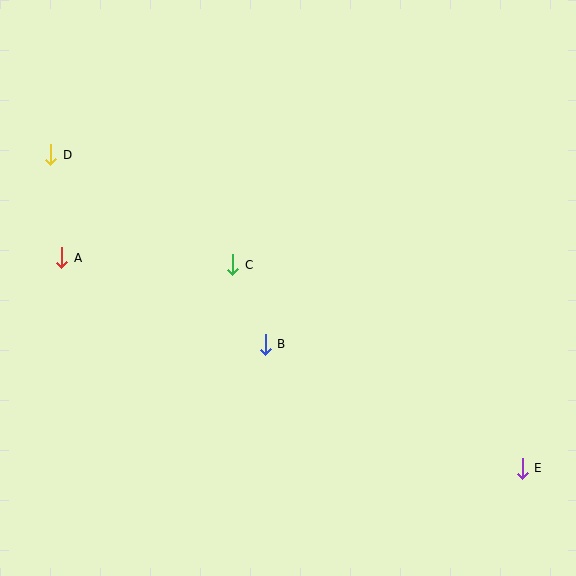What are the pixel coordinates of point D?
Point D is at (51, 155).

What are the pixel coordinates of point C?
Point C is at (233, 265).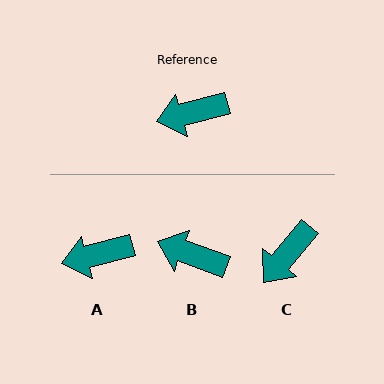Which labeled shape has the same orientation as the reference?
A.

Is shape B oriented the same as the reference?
No, it is off by about 35 degrees.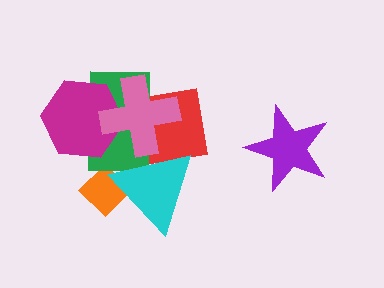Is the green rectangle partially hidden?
Yes, it is partially covered by another shape.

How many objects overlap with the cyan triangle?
4 objects overlap with the cyan triangle.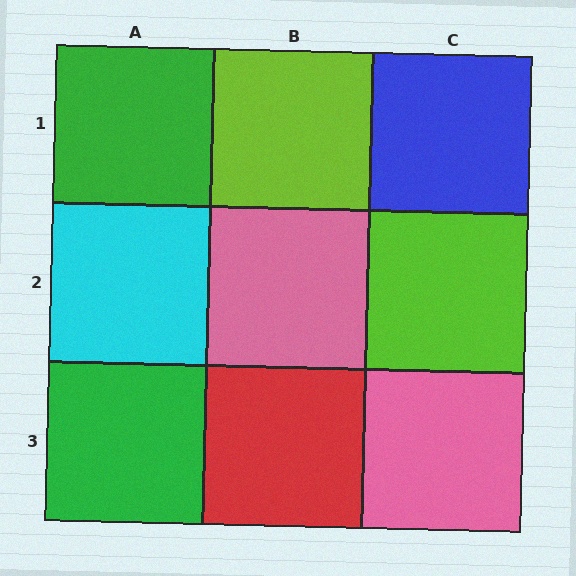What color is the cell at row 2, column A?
Cyan.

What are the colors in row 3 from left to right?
Green, red, pink.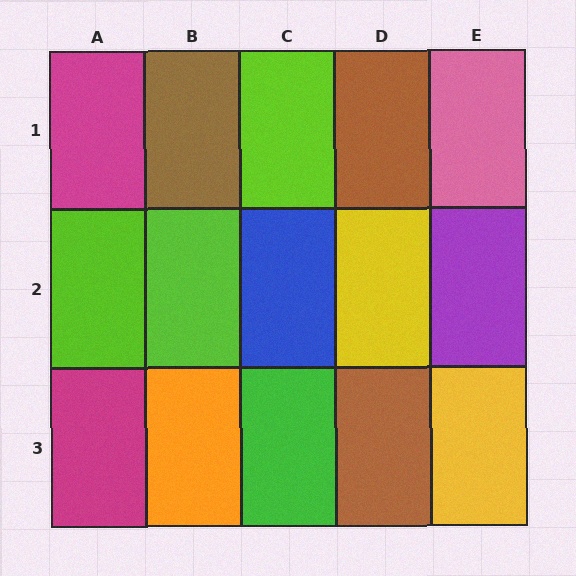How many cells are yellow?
2 cells are yellow.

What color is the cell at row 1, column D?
Brown.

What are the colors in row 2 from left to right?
Lime, lime, blue, yellow, purple.